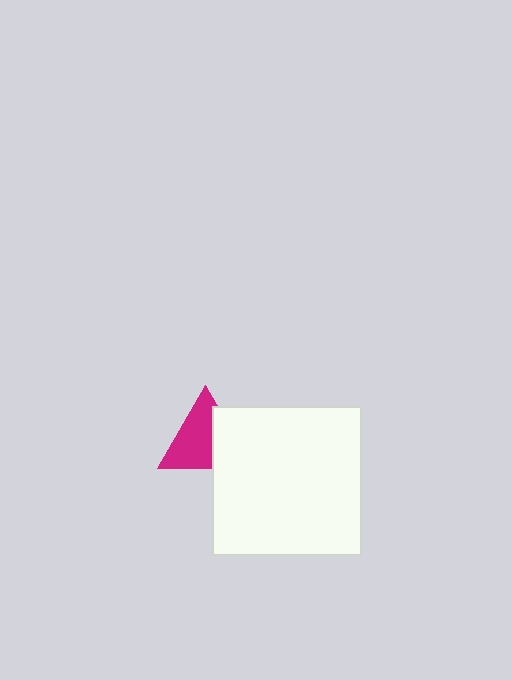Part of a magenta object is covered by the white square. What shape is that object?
It is a triangle.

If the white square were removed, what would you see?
You would see the complete magenta triangle.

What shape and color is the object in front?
The object in front is a white square.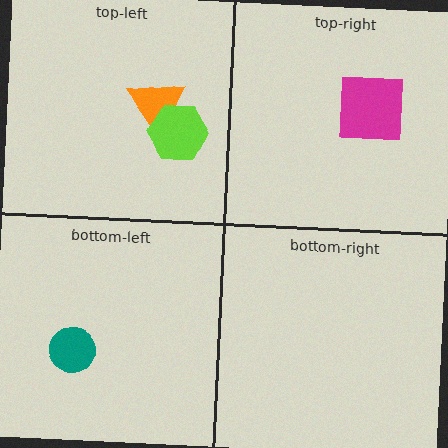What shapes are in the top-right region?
The magenta square.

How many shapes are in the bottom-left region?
1.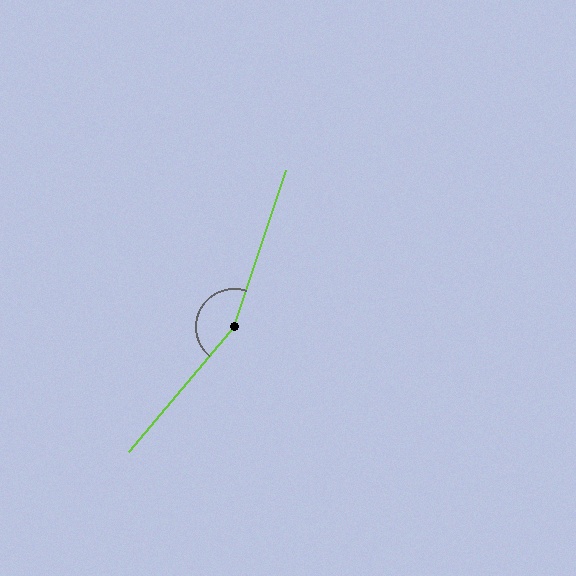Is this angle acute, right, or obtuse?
It is obtuse.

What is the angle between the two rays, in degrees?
Approximately 158 degrees.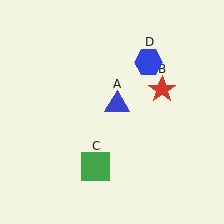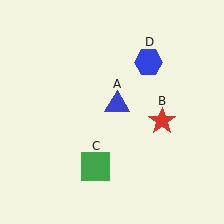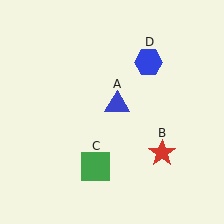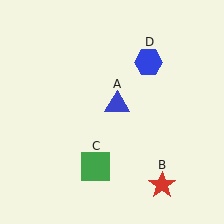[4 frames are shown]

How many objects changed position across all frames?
1 object changed position: red star (object B).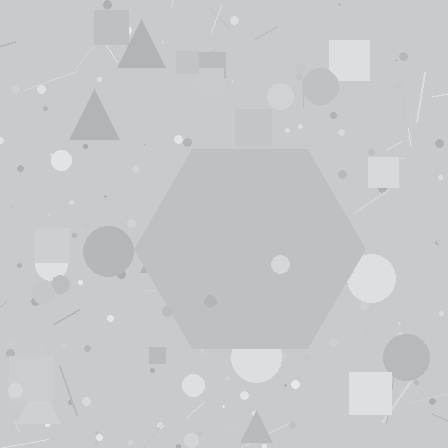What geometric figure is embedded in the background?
A hexagon is embedded in the background.